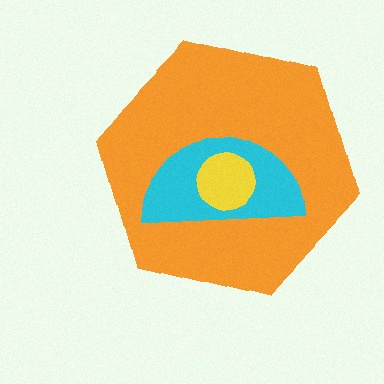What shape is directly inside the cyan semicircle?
The yellow circle.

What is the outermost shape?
The orange hexagon.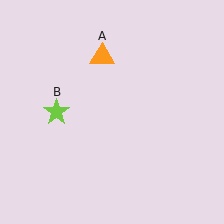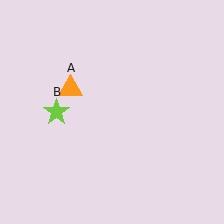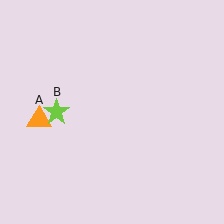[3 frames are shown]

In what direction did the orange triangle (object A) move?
The orange triangle (object A) moved down and to the left.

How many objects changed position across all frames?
1 object changed position: orange triangle (object A).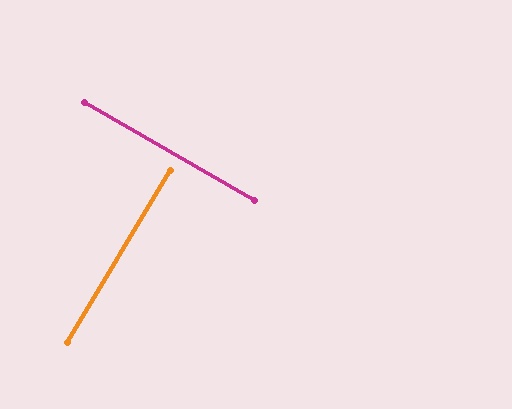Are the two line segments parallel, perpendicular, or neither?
Perpendicular — they meet at approximately 89°.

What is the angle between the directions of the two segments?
Approximately 89 degrees.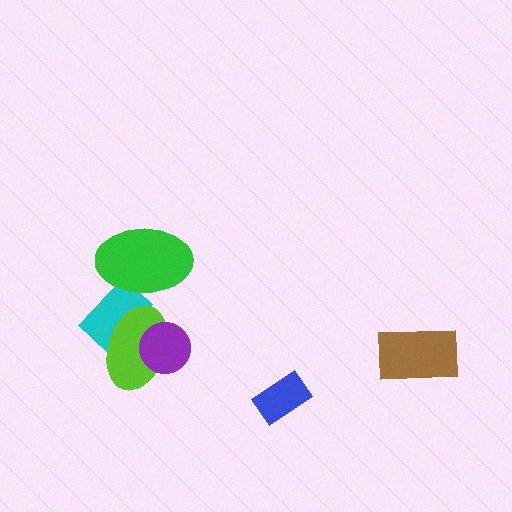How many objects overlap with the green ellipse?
1 object overlaps with the green ellipse.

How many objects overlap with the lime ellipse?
2 objects overlap with the lime ellipse.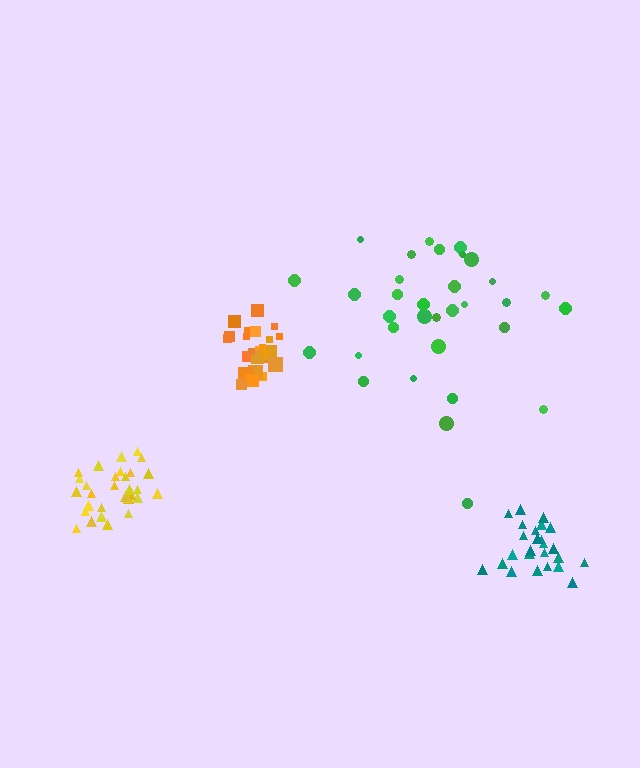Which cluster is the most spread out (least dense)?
Green.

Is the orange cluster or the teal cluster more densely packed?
Orange.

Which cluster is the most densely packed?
Orange.